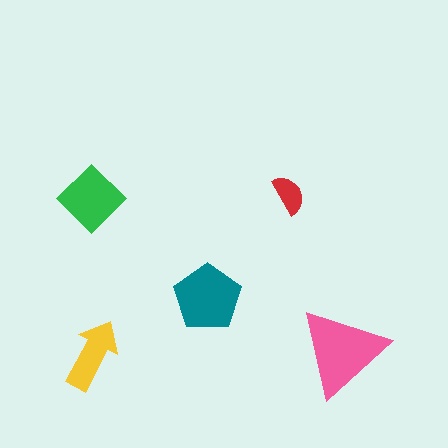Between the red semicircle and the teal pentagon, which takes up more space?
The teal pentagon.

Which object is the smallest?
The red semicircle.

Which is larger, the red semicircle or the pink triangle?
The pink triangle.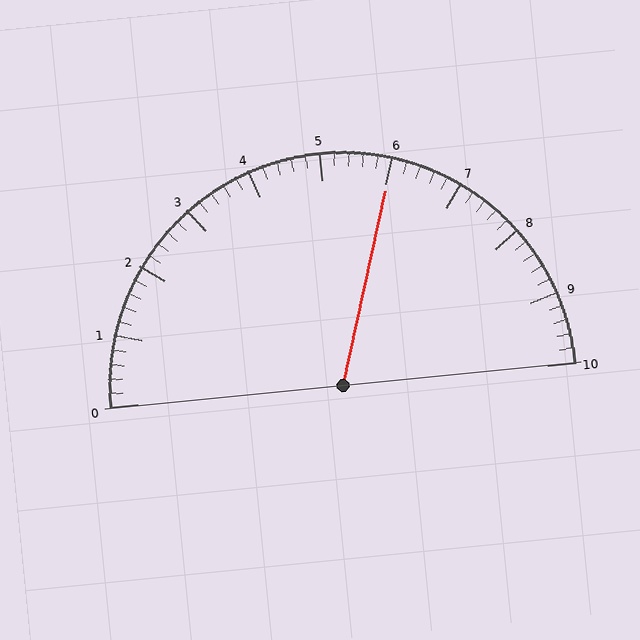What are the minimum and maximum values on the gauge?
The gauge ranges from 0 to 10.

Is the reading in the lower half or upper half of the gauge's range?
The reading is in the upper half of the range (0 to 10).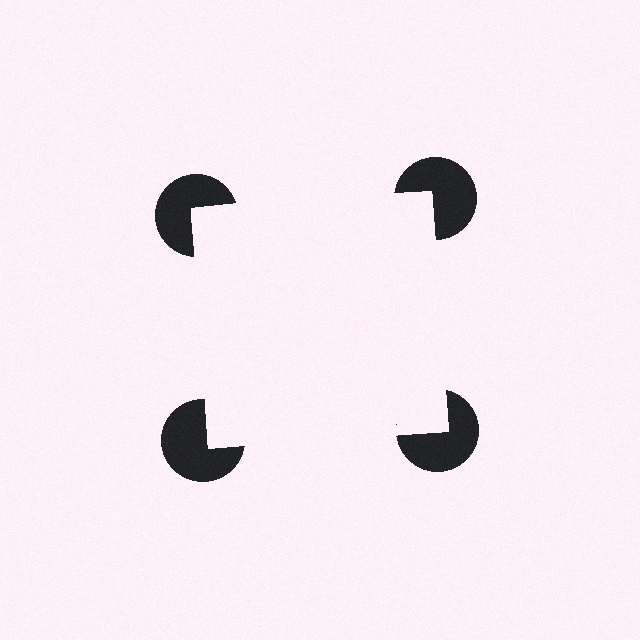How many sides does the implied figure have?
4 sides.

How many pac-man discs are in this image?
There are 4 — one at each vertex of the illusory square.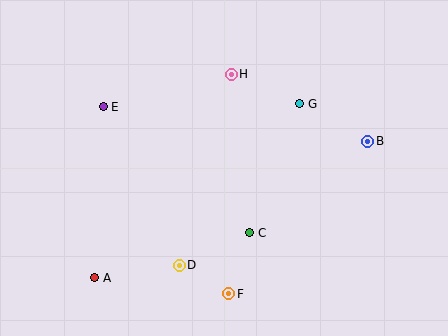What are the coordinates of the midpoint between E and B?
The midpoint between E and B is at (235, 124).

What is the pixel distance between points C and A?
The distance between C and A is 161 pixels.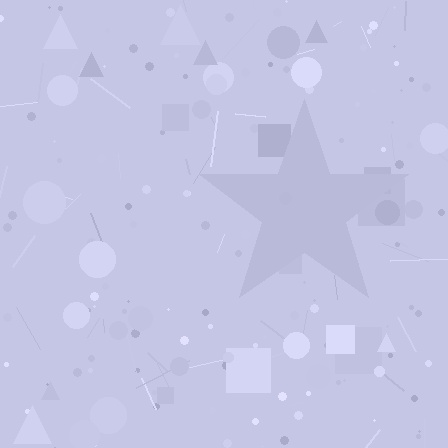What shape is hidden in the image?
A star is hidden in the image.